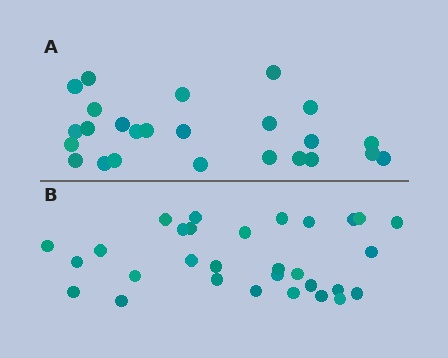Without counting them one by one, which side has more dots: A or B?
Region B (the bottom region) has more dots.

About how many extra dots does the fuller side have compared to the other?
Region B has about 5 more dots than region A.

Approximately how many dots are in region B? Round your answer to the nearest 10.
About 30 dots.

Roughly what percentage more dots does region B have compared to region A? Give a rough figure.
About 20% more.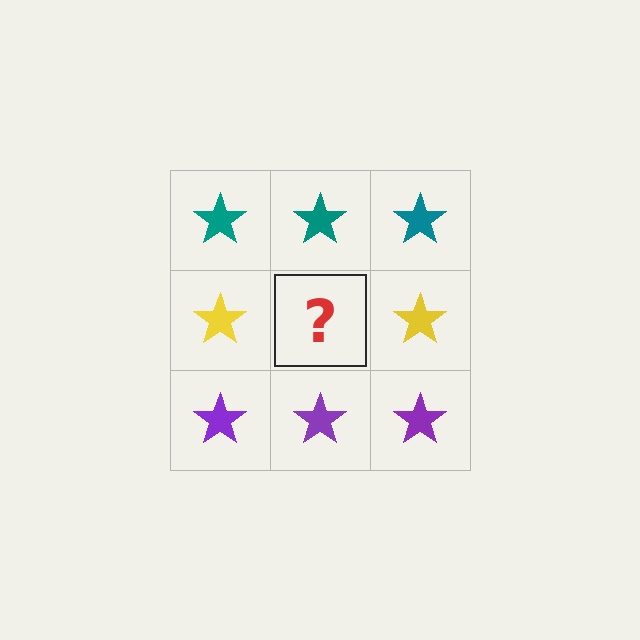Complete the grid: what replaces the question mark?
The question mark should be replaced with a yellow star.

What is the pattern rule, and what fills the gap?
The rule is that each row has a consistent color. The gap should be filled with a yellow star.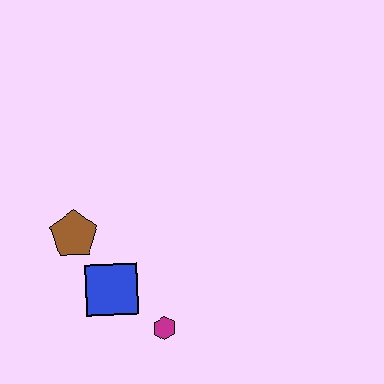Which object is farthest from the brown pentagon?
The magenta hexagon is farthest from the brown pentagon.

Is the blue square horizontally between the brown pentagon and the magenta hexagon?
Yes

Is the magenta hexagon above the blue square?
No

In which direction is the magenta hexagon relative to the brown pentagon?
The magenta hexagon is below the brown pentagon.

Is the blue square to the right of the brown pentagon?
Yes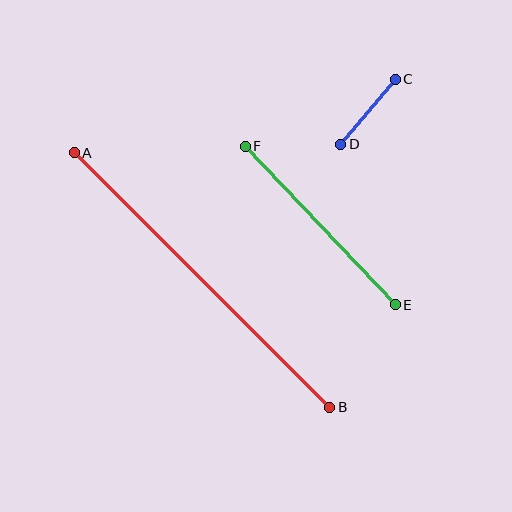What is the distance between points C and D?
The distance is approximately 85 pixels.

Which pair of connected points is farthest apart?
Points A and B are farthest apart.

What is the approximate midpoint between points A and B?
The midpoint is at approximately (202, 280) pixels.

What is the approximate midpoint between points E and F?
The midpoint is at approximately (320, 225) pixels.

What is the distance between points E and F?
The distance is approximately 218 pixels.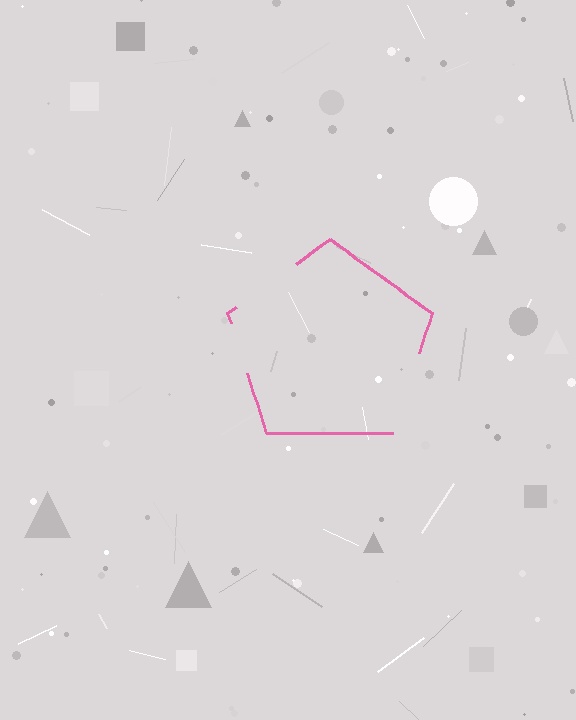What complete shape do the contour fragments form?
The contour fragments form a pentagon.